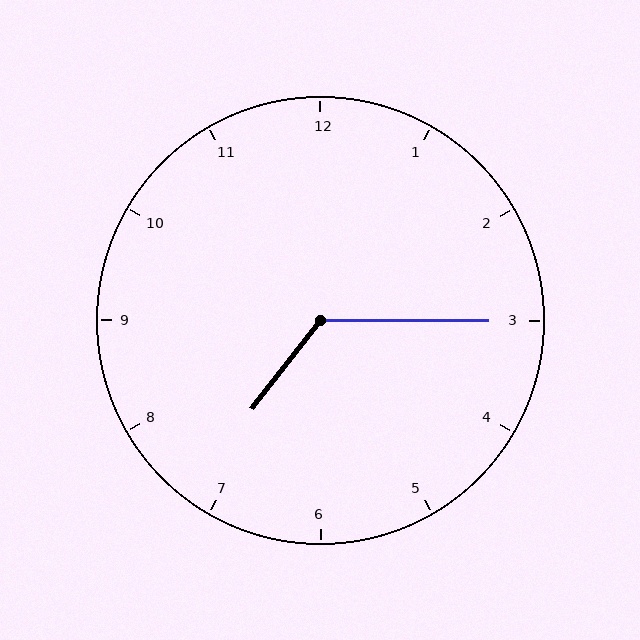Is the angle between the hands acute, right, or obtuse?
It is obtuse.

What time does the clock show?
7:15.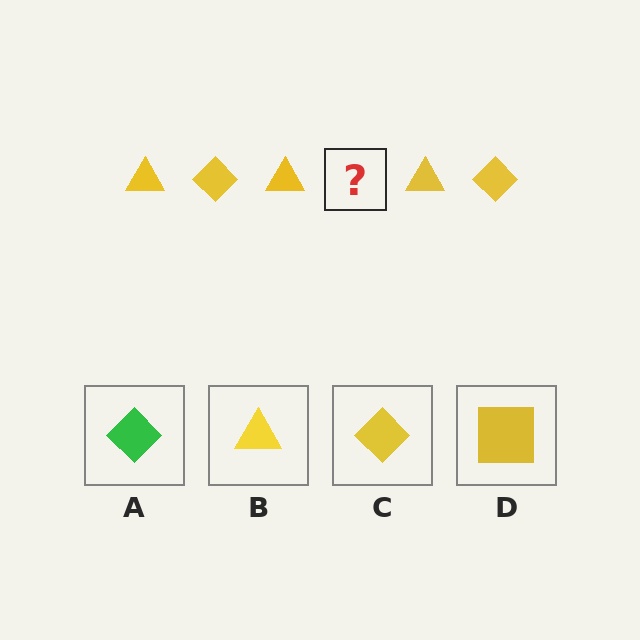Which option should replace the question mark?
Option C.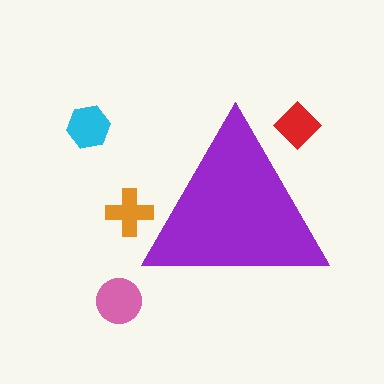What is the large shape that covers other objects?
A purple triangle.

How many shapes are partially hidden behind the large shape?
2 shapes are partially hidden.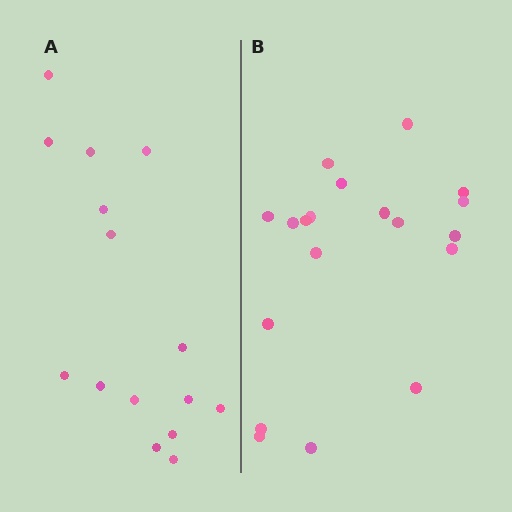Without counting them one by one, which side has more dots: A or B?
Region B (the right region) has more dots.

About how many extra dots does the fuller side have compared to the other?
Region B has about 4 more dots than region A.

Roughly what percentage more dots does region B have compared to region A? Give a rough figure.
About 25% more.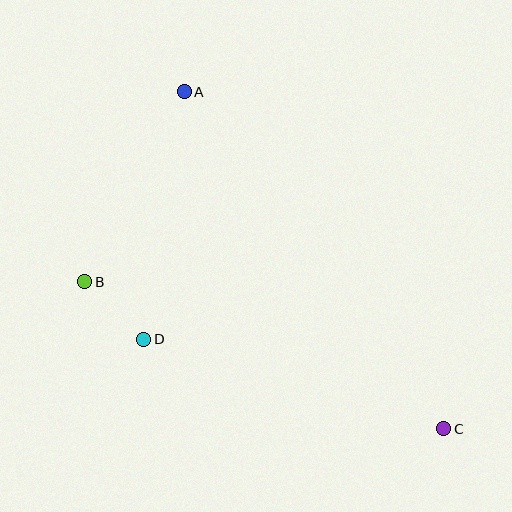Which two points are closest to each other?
Points B and D are closest to each other.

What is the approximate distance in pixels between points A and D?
The distance between A and D is approximately 251 pixels.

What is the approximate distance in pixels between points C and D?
The distance between C and D is approximately 313 pixels.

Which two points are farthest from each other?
Points A and C are farthest from each other.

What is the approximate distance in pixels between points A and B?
The distance between A and B is approximately 215 pixels.